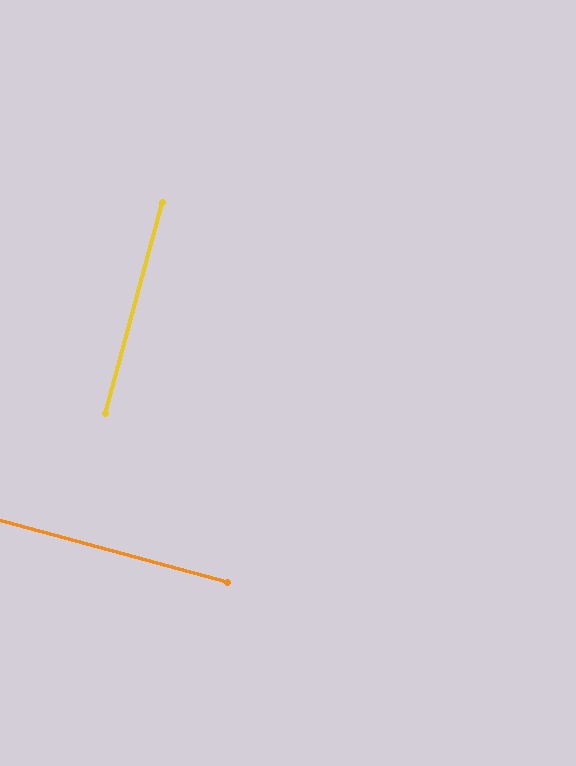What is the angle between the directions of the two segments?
Approximately 90 degrees.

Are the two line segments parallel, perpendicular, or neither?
Perpendicular — they meet at approximately 90°.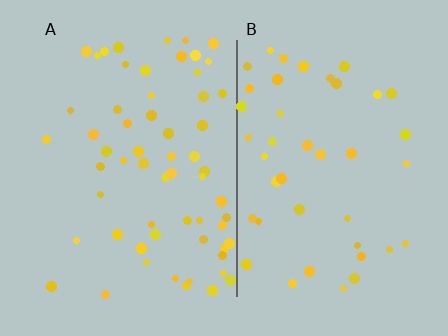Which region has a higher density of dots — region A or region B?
A (the left).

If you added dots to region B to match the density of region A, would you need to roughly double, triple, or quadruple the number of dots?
Approximately double.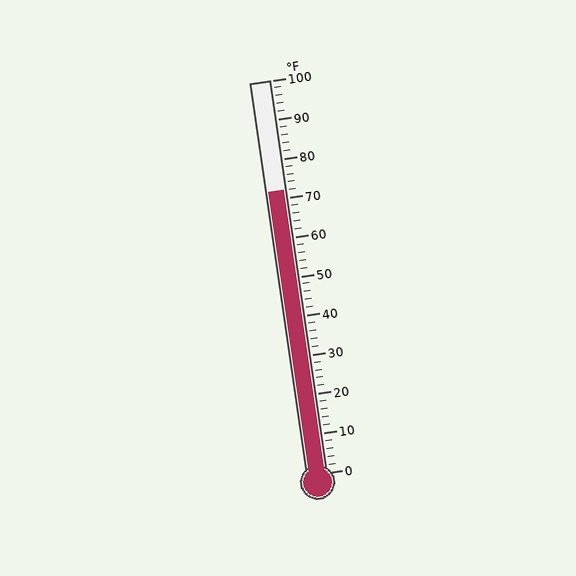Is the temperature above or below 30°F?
The temperature is above 30°F.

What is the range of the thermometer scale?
The thermometer scale ranges from 0°F to 100°F.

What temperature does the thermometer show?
The thermometer shows approximately 72°F.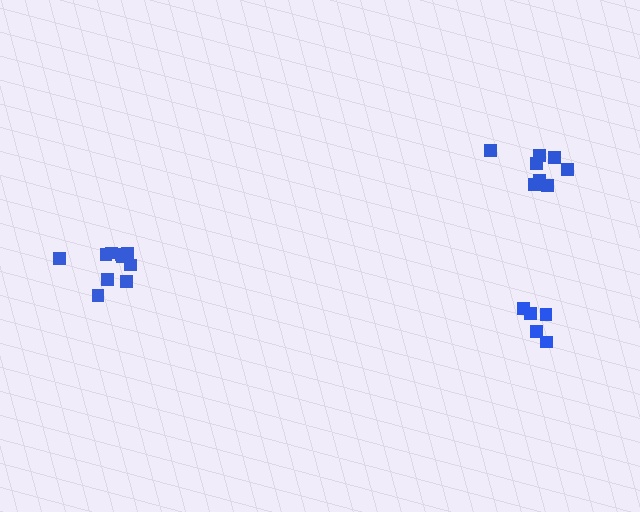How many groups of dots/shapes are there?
There are 3 groups.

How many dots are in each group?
Group 1: 11 dots, Group 2: 8 dots, Group 3: 5 dots (24 total).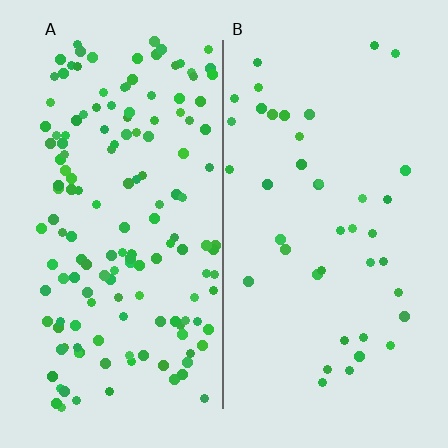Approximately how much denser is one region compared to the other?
Approximately 3.7× — region A over region B.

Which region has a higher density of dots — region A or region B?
A (the left).